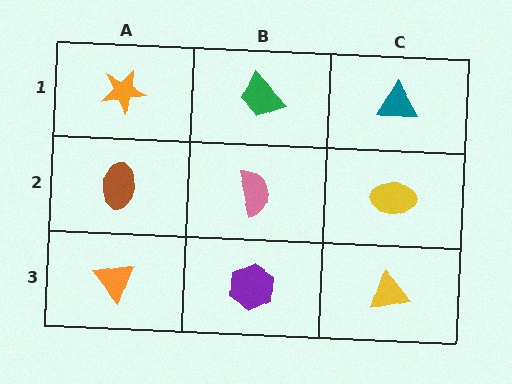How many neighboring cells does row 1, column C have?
2.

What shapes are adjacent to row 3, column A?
A brown ellipse (row 2, column A), a purple hexagon (row 3, column B).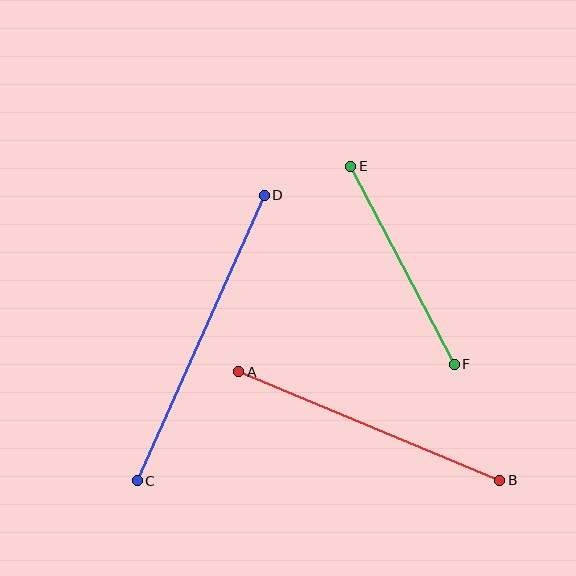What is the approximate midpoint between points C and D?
The midpoint is at approximately (201, 338) pixels.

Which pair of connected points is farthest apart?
Points C and D are farthest apart.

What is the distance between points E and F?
The distance is approximately 224 pixels.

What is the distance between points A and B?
The distance is approximately 283 pixels.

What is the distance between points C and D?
The distance is approximately 312 pixels.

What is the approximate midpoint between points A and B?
The midpoint is at approximately (369, 426) pixels.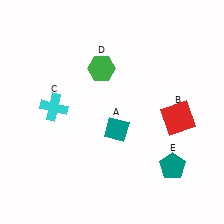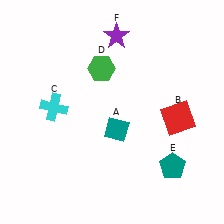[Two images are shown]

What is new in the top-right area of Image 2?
A purple star (F) was added in the top-right area of Image 2.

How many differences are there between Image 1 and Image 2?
There is 1 difference between the two images.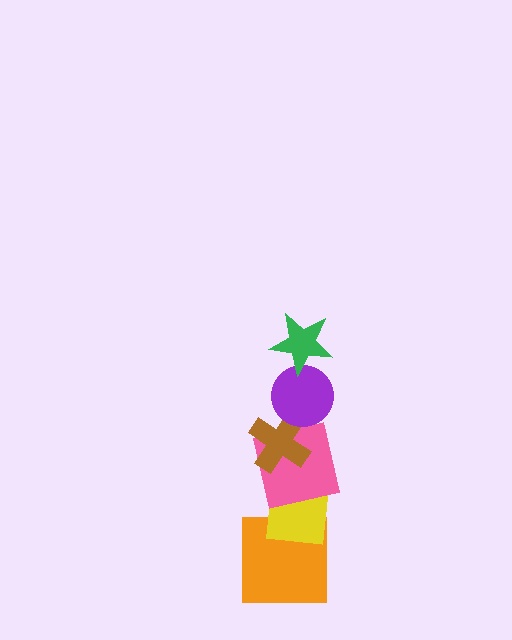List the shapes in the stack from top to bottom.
From top to bottom: the green star, the purple circle, the brown cross, the pink square, the yellow square, the orange square.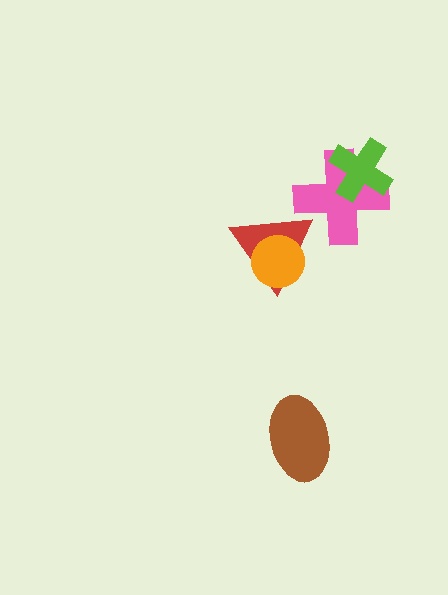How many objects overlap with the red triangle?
2 objects overlap with the red triangle.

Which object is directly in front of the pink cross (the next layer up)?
The red triangle is directly in front of the pink cross.